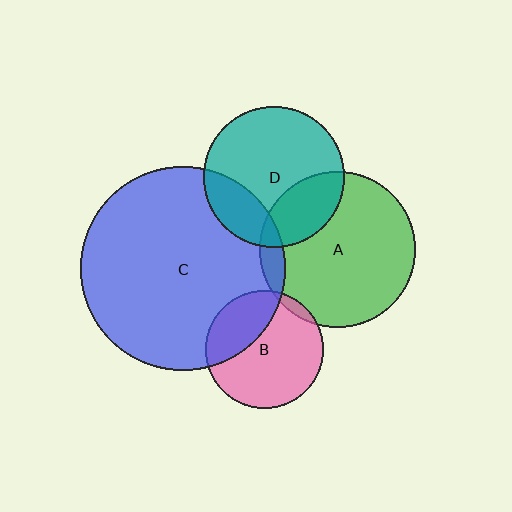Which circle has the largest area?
Circle C (blue).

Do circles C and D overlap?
Yes.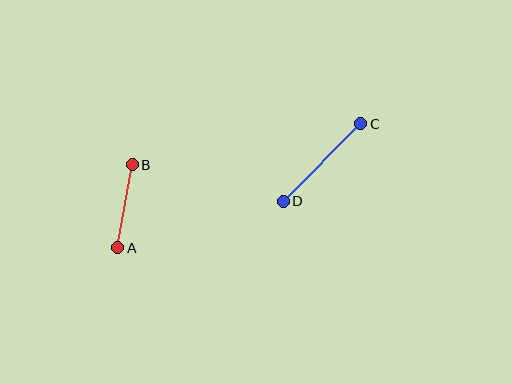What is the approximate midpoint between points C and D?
The midpoint is at approximately (322, 163) pixels.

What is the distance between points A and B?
The distance is approximately 84 pixels.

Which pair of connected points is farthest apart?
Points C and D are farthest apart.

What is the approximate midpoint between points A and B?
The midpoint is at approximately (125, 206) pixels.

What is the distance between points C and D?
The distance is approximately 110 pixels.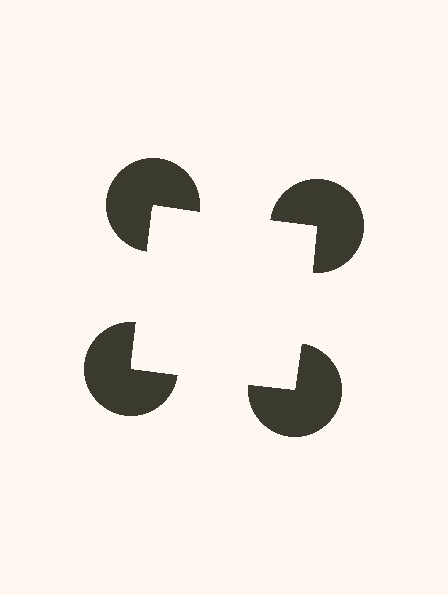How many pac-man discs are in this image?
There are 4 — one at each vertex of the illusory square.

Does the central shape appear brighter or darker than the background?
It typically appears slightly brighter than the background, even though no actual brightness change is drawn.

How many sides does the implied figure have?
4 sides.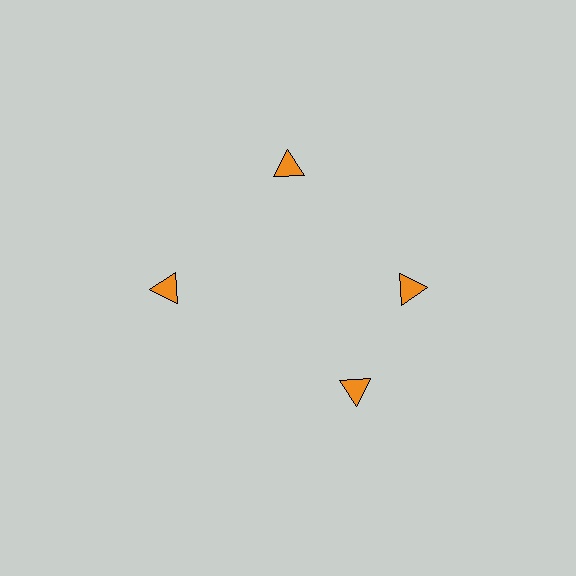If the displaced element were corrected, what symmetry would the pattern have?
It would have 4-fold rotational symmetry — the pattern would map onto itself every 90 degrees.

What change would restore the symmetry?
The symmetry would be restored by rotating it back into even spacing with its neighbors so that all 4 triangles sit at equal angles and equal distance from the center.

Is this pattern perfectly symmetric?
No. The 4 orange triangles are arranged in a ring, but one element near the 6 o'clock position is rotated out of alignment along the ring, breaking the 4-fold rotational symmetry.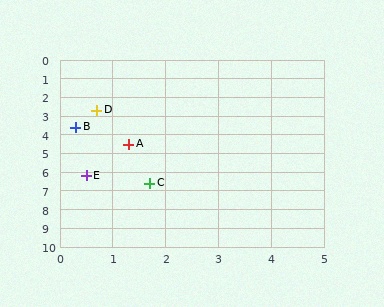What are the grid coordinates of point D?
Point D is at approximately (0.7, 2.7).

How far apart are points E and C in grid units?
Points E and C are about 1.3 grid units apart.